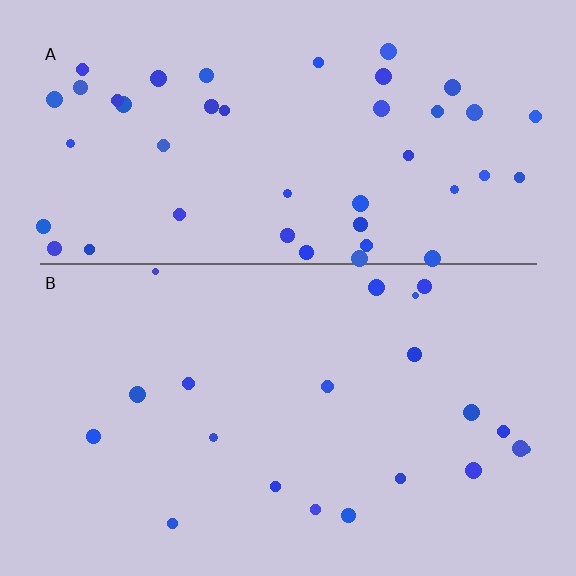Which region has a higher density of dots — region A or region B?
A (the top).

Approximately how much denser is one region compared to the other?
Approximately 2.1× — region A over region B.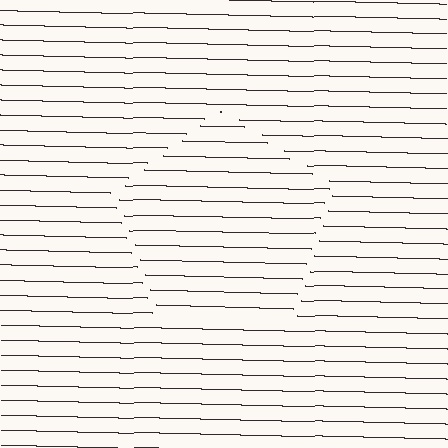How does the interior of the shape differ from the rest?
The interior of the shape contains the same grating, shifted by half a period — the contour is defined by the phase discontinuity where line-ends from the inner and outer gratings abut.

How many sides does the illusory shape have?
5 sides — the line-ends trace a pentagon.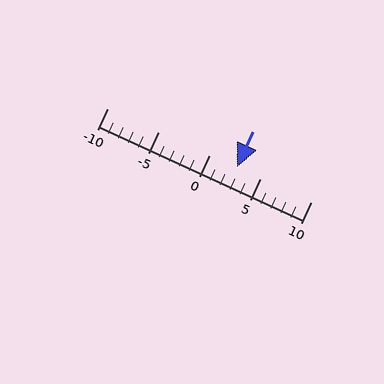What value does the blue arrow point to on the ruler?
The blue arrow points to approximately 3.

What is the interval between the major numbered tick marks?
The major tick marks are spaced 5 units apart.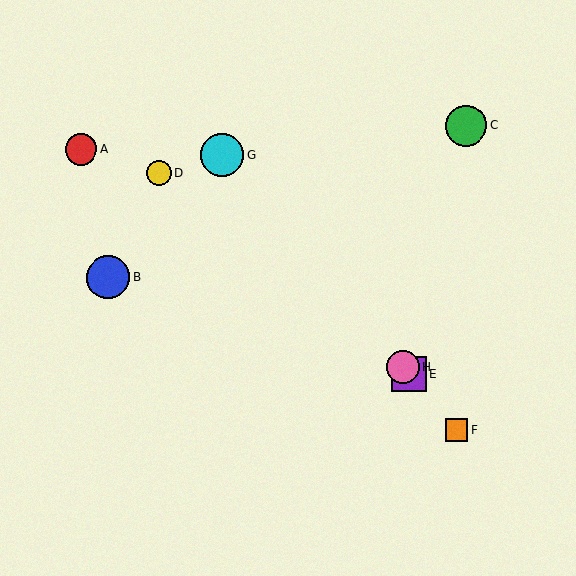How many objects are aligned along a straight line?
4 objects (E, F, G, H) are aligned along a straight line.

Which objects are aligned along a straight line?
Objects E, F, G, H are aligned along a straight line.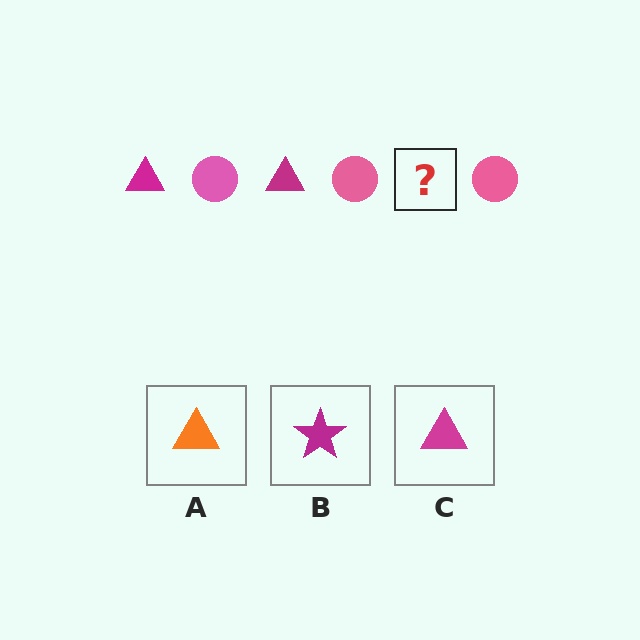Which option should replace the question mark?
Option C.